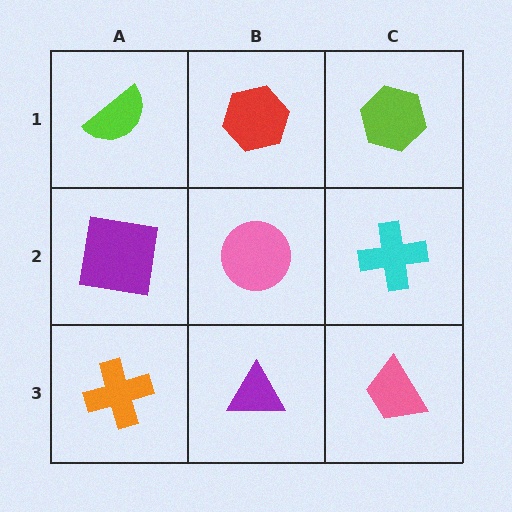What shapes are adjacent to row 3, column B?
A pink circle (row 2, column B), an orange cross (row 3, column A), a pink trapezoid (row 3, column C).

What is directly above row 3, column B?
A pink circle.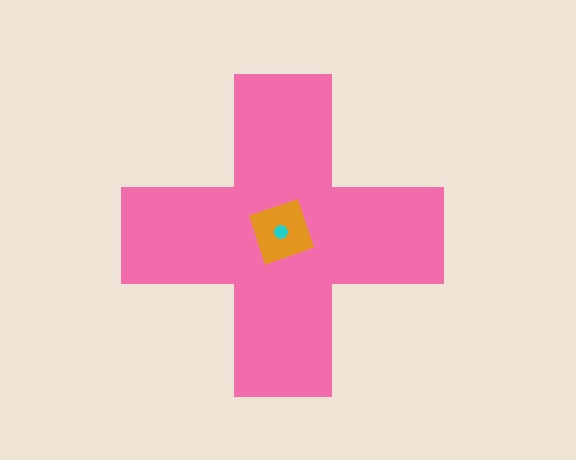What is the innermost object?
The cyan circle.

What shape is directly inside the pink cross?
The orange square.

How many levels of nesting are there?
3.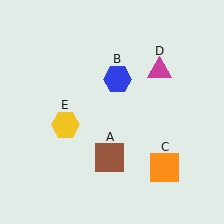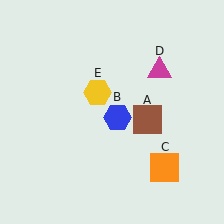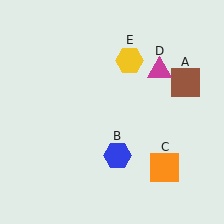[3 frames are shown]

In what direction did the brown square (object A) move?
The brown square (object A) moved up and to the right.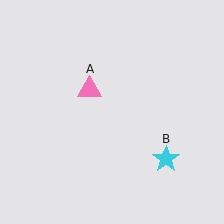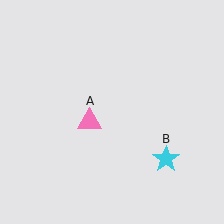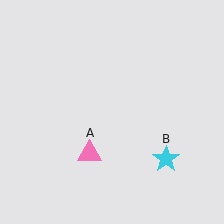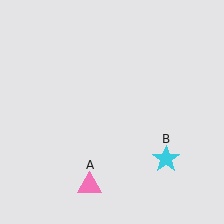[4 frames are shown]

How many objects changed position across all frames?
1 object changed position: pink triangle (object A).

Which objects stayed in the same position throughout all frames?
Cyan star (object B) remained stationary.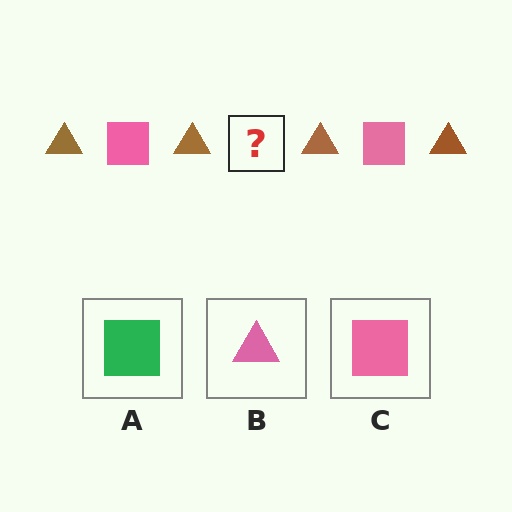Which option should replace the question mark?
Option C.